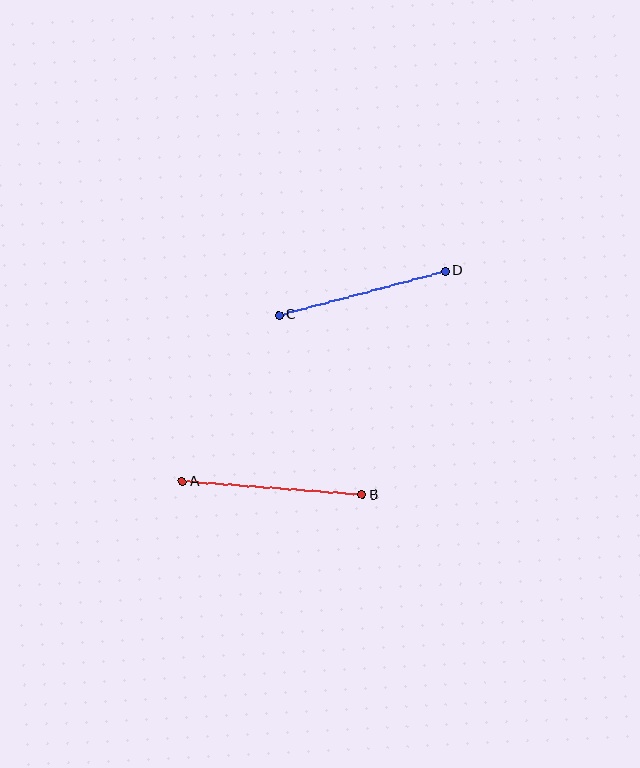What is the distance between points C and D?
The distance is approximately 172 pixels.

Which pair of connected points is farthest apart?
Points A and B are farthest apart.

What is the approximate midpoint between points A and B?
The midpoint is at approximately (272, 488) pixels.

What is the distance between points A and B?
The distance is approximately 180 pixels.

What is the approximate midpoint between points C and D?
The midpoint is at approximately (362, 293) pixels.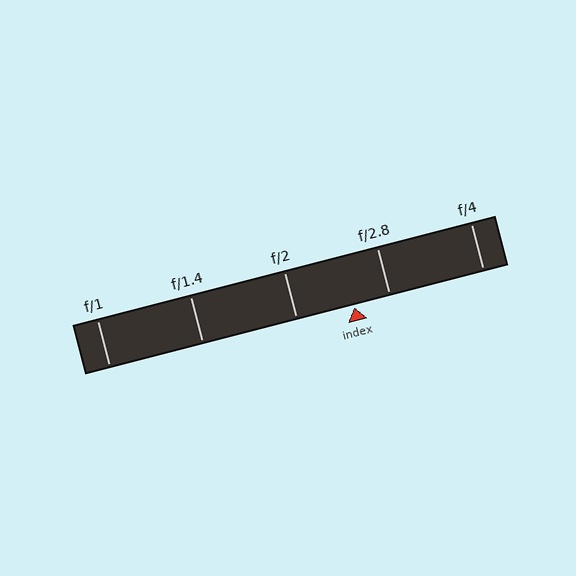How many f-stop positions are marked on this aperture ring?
There are 5 f-stop positions marked.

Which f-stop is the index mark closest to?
The index mark is closest to f/2.8.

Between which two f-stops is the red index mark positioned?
The index mark is between f/2 and f/2.8.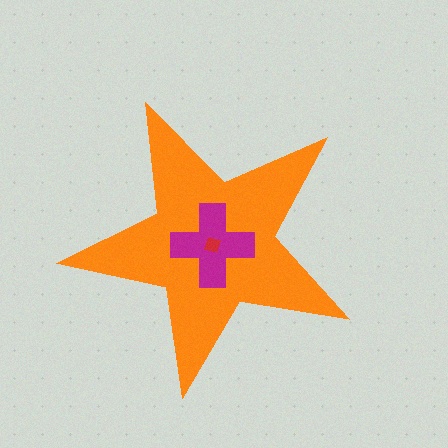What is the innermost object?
The red square.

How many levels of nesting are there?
3.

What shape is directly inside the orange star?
The magenta cross.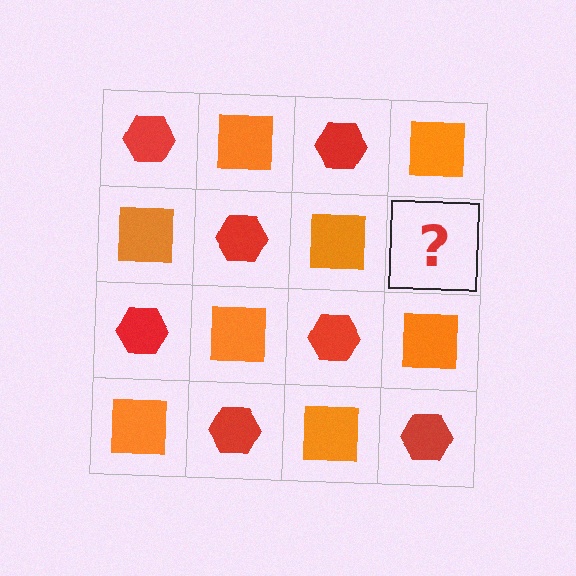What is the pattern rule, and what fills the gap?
The rule is that it alternates red hexagon and orange square in a checkerboard pattern. The gap should be filled with a red hexagon.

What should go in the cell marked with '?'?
The missing cell should contain a red hexagon.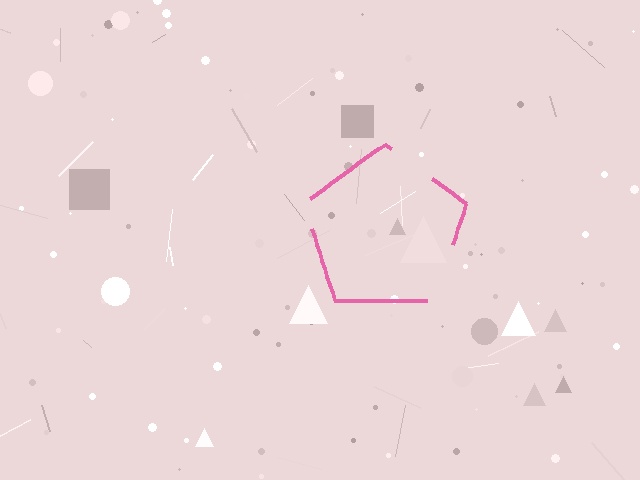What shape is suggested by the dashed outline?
The dashed outline suggests a pentagon.